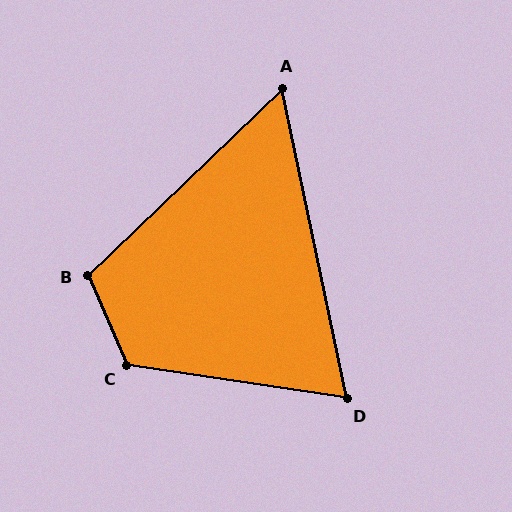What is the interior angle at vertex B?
Approximately 110 degrees (obtuse).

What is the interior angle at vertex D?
Approximately 70 degrees (acute).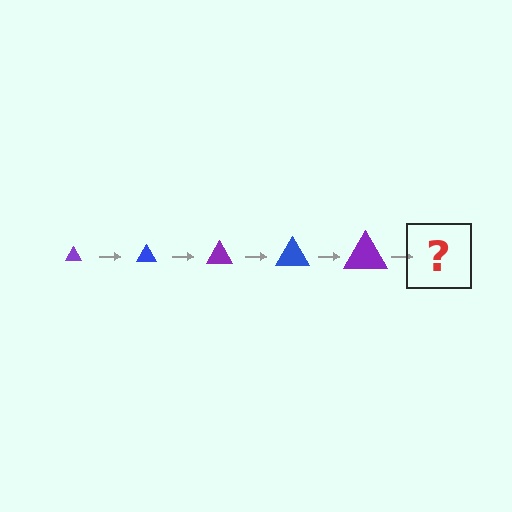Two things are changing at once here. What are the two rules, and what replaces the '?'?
The two rules are that the triangle grows larger each step and the color cycles through purple and blue. The '?' should be a blue triangle, larger than the previous one.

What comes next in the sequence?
The next element should be a blue triangle, larger than the previous one.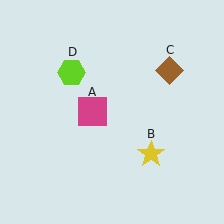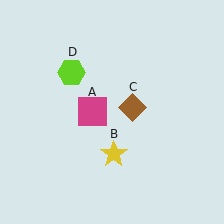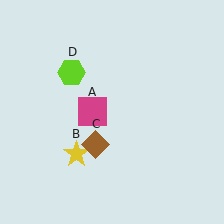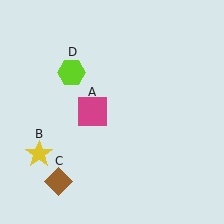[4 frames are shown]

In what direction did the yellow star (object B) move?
The yellow star (object B) moved left.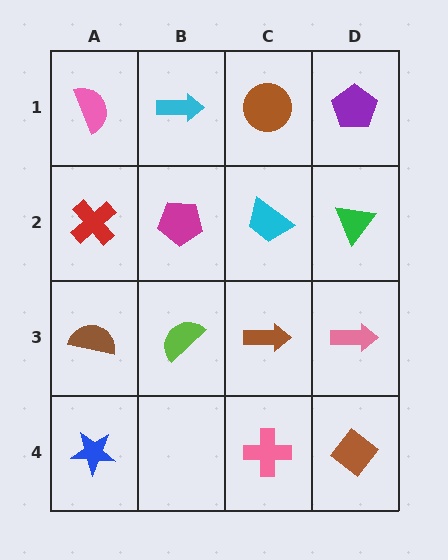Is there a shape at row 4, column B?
No, that cell is empty.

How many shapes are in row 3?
4 shapes.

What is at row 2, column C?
A cyan trapezoid.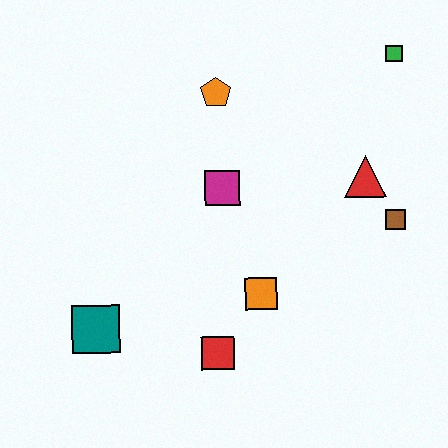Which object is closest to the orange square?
The red square is closest to the orange square.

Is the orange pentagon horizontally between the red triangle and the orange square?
No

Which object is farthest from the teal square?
The green square is farthest from the teal square.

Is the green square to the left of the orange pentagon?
No